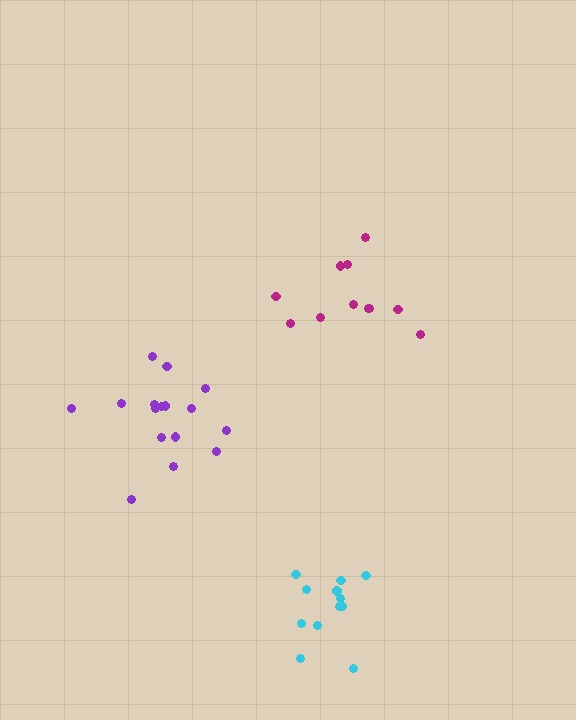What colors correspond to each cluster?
The clusters are colored: cyan, purple, magenta.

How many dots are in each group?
Group 1: 12 dots, Group 2: 16 dots, Group 3: 11 dots (39 total).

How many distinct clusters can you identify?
There are 3 distinct clusters.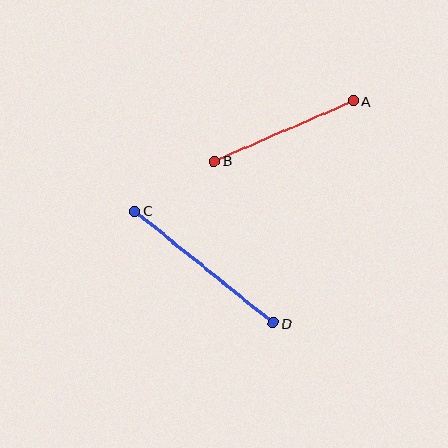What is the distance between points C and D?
The distance is approximately 178 pixels.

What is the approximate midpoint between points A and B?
The midpoint is at approximately (284, 131) pixels.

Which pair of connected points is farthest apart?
Points C and D are farthest apart.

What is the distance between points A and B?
The distance is approximately 151 pixels.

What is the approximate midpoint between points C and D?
The midpoint is at approximately (204, 267) pixels.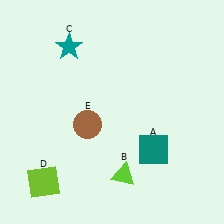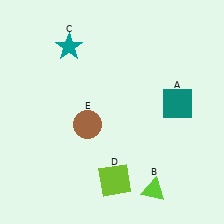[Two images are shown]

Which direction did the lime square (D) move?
The lime square (D) moved right.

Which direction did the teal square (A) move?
The teal square (A) moved up.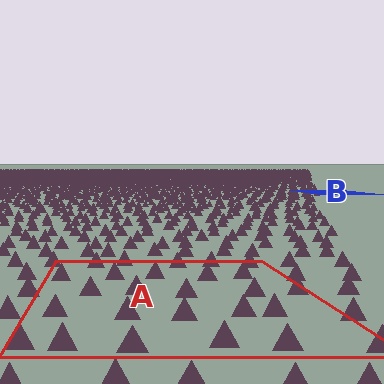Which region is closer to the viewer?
Region A is closer. The texture elements there are larger and more spread out.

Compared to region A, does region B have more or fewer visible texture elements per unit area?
Region B has more texture elements per unit area — they are packed more densely because it is farther away.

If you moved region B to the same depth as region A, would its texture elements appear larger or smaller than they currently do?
They would appear larger. At a closer depth, the same texture elements are projected at a bigger on-screen size.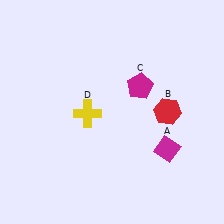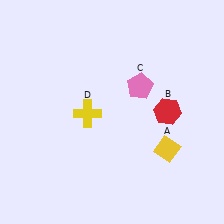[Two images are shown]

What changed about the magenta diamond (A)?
In Image 1, A is magenta. In Image 2, it changed to yellow.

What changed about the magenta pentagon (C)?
In Image 1, C is magenta. In Image 2, it changed to pink.